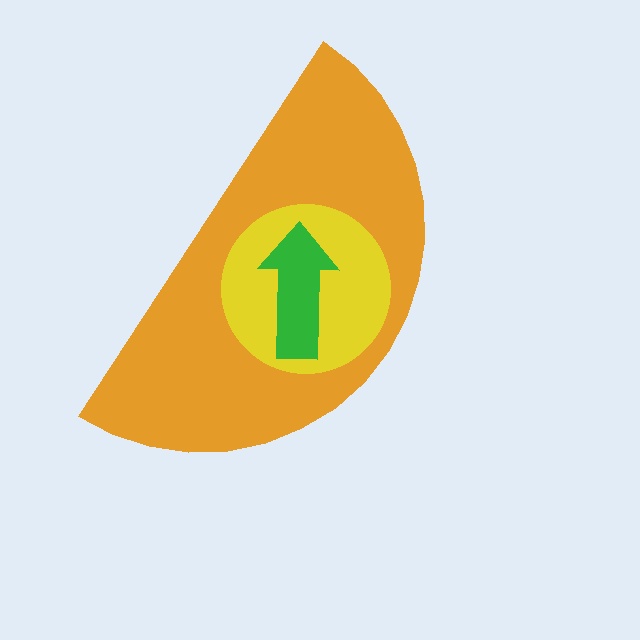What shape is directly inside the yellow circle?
The green arrow.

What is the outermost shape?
The orange semicircle.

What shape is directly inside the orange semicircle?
The yellow circle.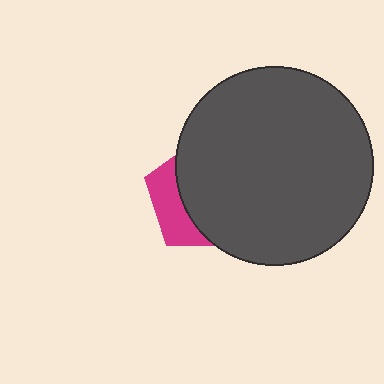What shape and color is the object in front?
The object in front is a dark gray circle.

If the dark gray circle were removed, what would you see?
You would see the complete magenta pentagon.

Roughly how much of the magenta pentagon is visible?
A small part of it is visible (roughly 30%).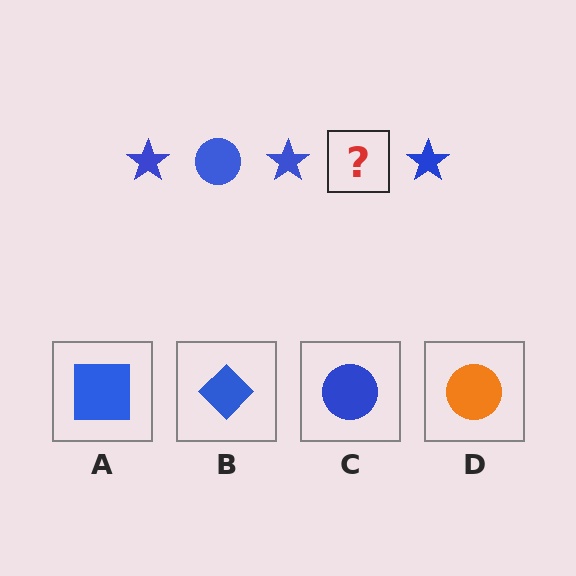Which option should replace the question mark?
Option C.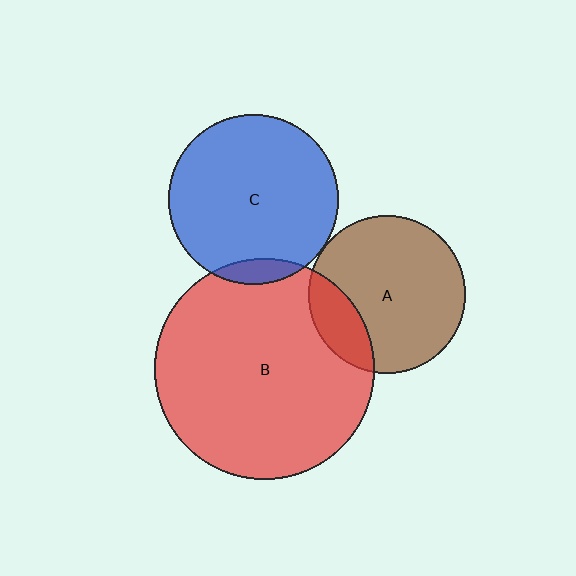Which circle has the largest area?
Circle B (red).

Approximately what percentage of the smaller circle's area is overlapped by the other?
Approximately 5%.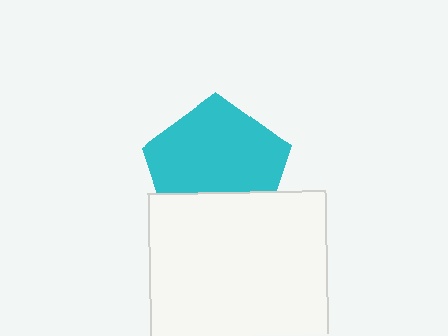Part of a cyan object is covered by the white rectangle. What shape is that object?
It is a pentagon.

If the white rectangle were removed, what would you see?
You would see the complete cyan pentagon.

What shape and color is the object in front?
The object in front is a white rectangle.